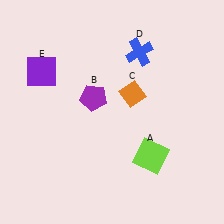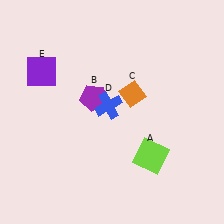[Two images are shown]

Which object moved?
The blue cross (D) moved down.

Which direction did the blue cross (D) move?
The blue cross (D) moved down.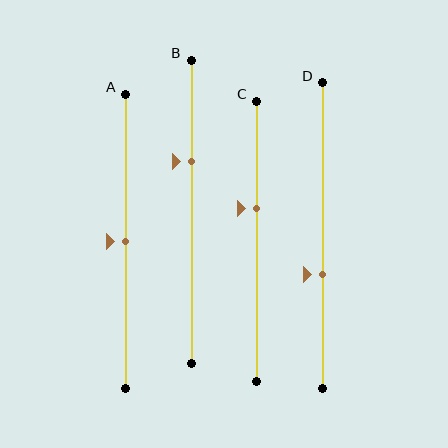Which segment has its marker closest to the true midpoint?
Segment A has its marker closest to the true midpoint.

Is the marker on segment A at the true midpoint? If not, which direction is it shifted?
Yes, the marker on segment A is at the true midpoint.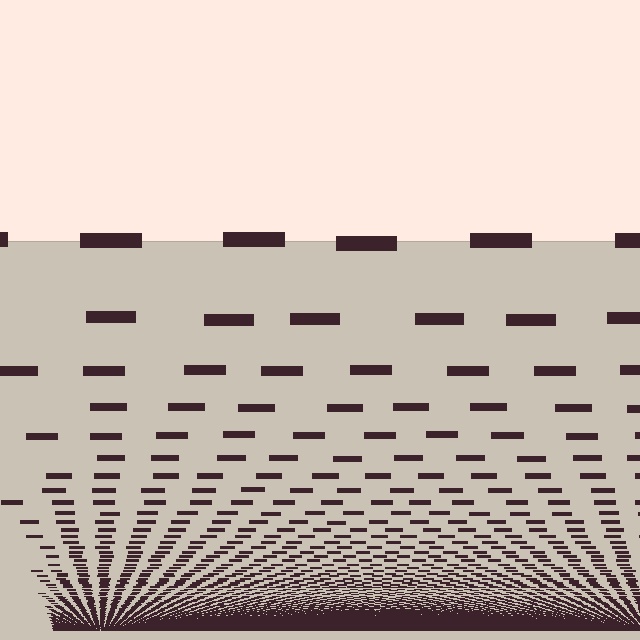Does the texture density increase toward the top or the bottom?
Density increases toward the bottom.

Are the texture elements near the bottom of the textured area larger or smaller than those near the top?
Smaller. The gradient is inverted — elements near the bottom are smaller and denser.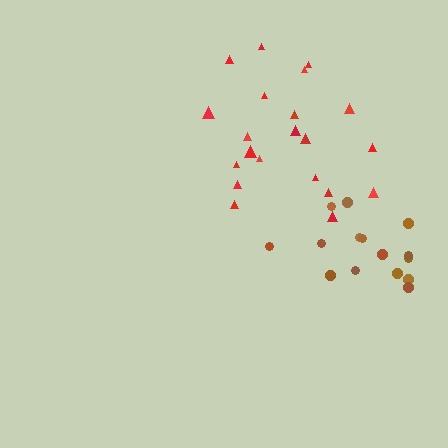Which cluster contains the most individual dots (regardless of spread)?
Red (21).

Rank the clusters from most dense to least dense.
brown, red.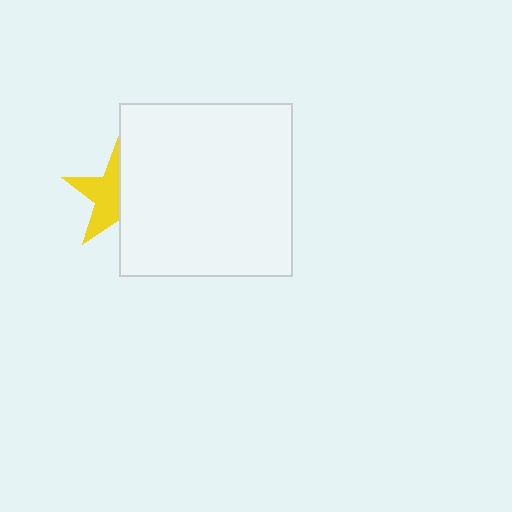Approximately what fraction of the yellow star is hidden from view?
Roughly 47% of the yellow star is hidden behind the white square.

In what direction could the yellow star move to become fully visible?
The yellow star could move left. That would shift it out from behind the white square entirely.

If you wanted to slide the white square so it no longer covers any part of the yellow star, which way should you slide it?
Slide it right — that is the most direct way to separate the two shapes.